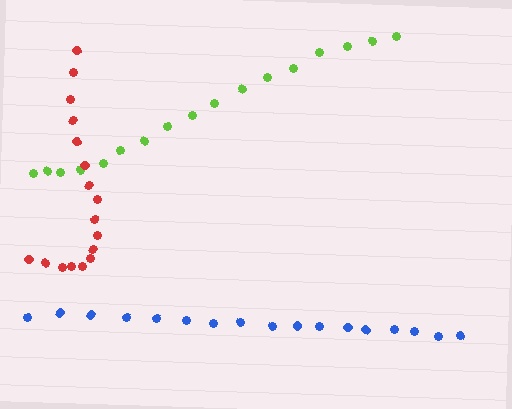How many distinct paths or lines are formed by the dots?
There are 3 distinct paths.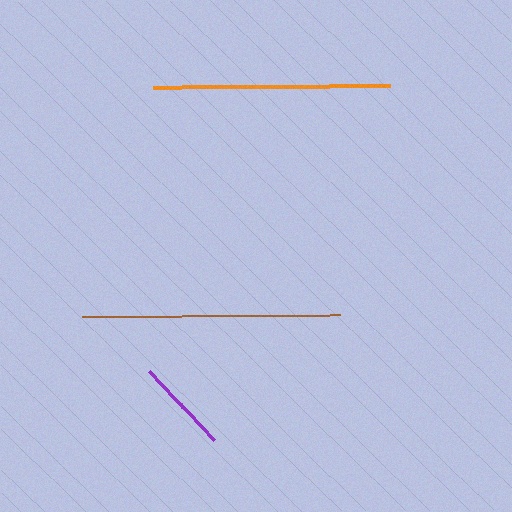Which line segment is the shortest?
The purple line is the shortest at approximately 95 pixels.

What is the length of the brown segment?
The brown segment is approximately 257 pixels long.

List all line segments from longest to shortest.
From longest to shortest: brown, orange, purple.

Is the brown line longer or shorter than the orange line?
The brown line is longer than the orange line.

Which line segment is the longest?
The brown line is the longest at approximately 257 pixels.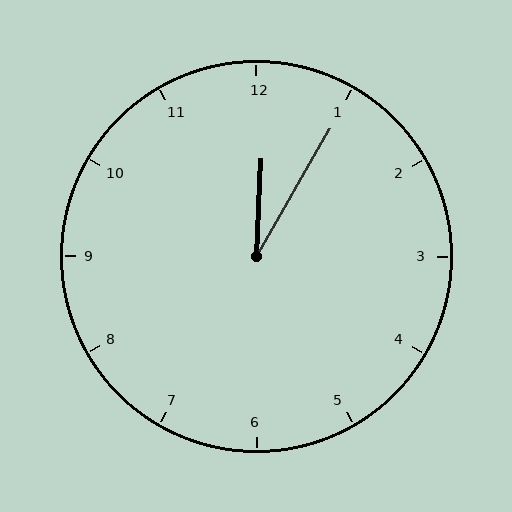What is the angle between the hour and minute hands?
Approximately 28 degrees.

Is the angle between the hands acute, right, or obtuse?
It is acute.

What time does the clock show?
12:05.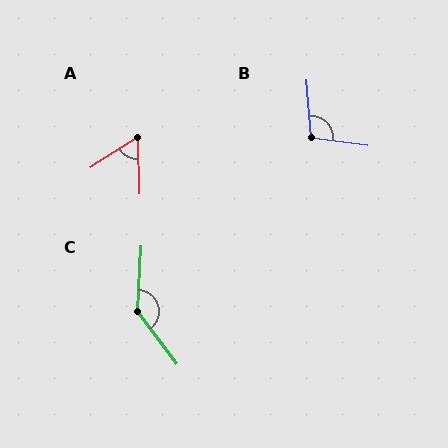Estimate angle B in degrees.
Approximately 102 degrees.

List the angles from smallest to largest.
A (58°), B (102°), C (140°).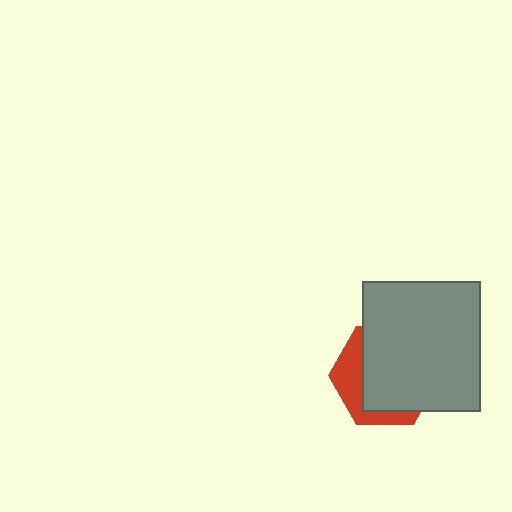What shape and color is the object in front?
The object in front is a gray rectangle.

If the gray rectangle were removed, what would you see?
You would see the complete red hexagon.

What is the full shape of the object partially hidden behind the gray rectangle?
The partially hidden object is a red hexagon.